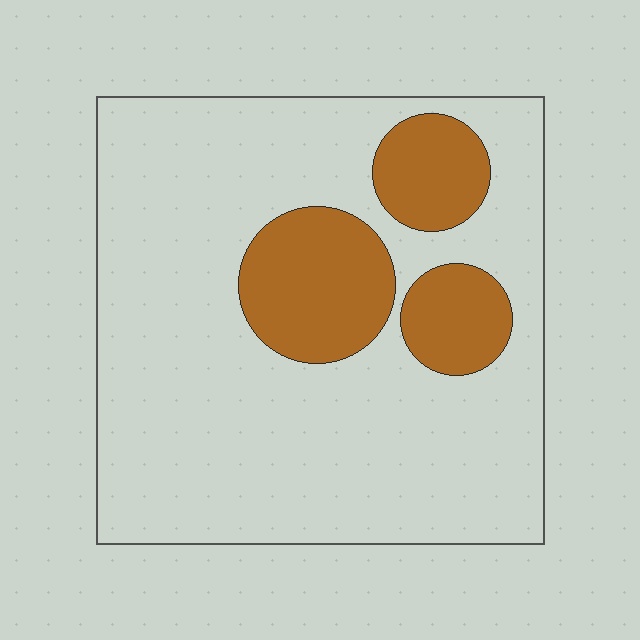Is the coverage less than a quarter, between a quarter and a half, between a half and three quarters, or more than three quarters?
Less than a quarter.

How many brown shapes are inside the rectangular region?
3.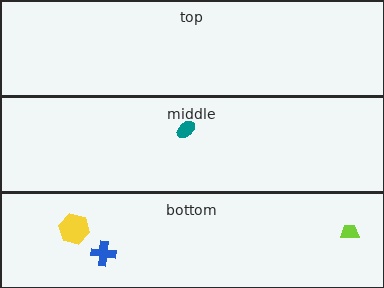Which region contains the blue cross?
The bottom region.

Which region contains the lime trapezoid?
The bottom region.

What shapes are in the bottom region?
The yellow hexagon, the lime trapezoid, the blue cross.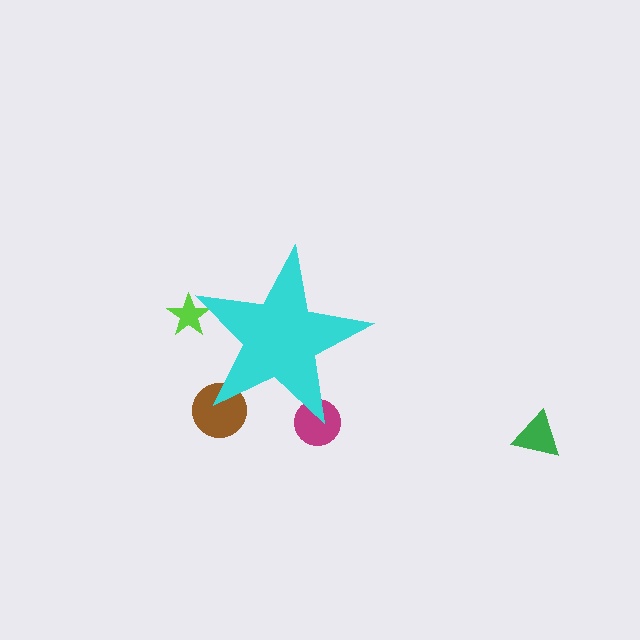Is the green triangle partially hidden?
No, the green triangle is fully visible.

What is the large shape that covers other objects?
A cyan star.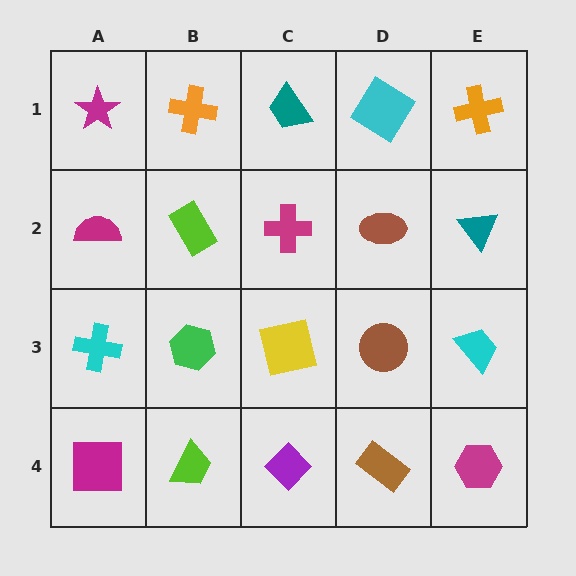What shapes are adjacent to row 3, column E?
A teal triangle (row 2, column E), a magenta hexagon (row 4, column E), a brown circle (row 3, column D).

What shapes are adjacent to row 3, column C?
A magenta cross (row 2, column C), a purple diamond (row 4, column C), a green hexagon (row 3, column B), a brown circle (row 3, column D).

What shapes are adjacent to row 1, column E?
A teal triangle (row 2, column E), a cyan diamond (row 1, column D).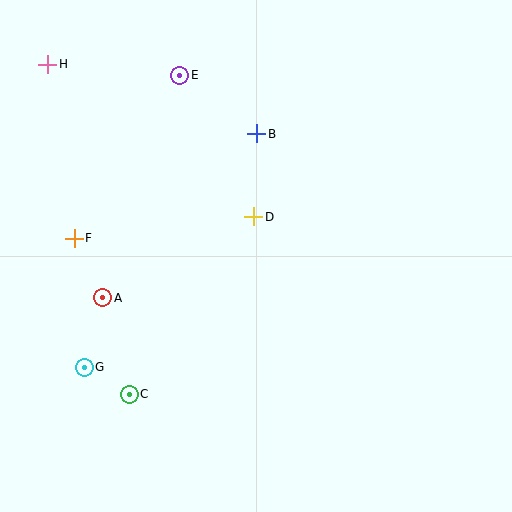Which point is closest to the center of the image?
Point D at (254, 217) is closest to the center.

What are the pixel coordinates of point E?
Point E is at (180, 75).